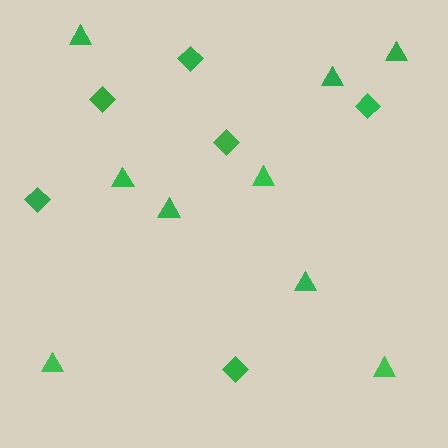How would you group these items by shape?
There are 2 groups: one group of triangles (9) and one group of diamonds (6).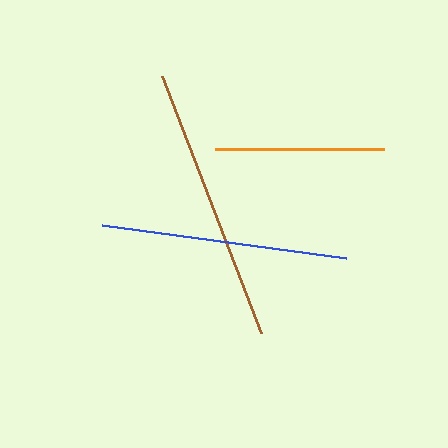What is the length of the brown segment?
The brown segment is approximately 275 pixels long.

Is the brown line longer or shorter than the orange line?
The brown line is longer than the orange line.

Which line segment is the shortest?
The orange line is the shortest at approximately 170 pixels.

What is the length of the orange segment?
The orange segment is approximately 170 pixels long.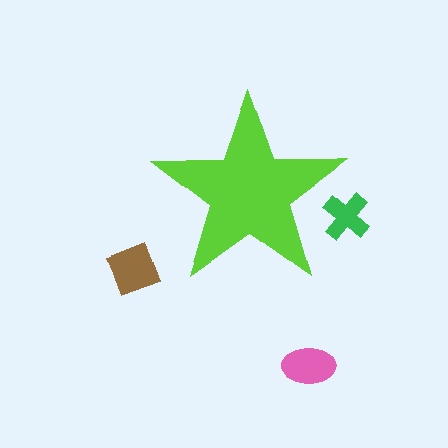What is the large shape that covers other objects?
A lime star.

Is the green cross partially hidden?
Yes, the green cross is partially hidden behind the lime star.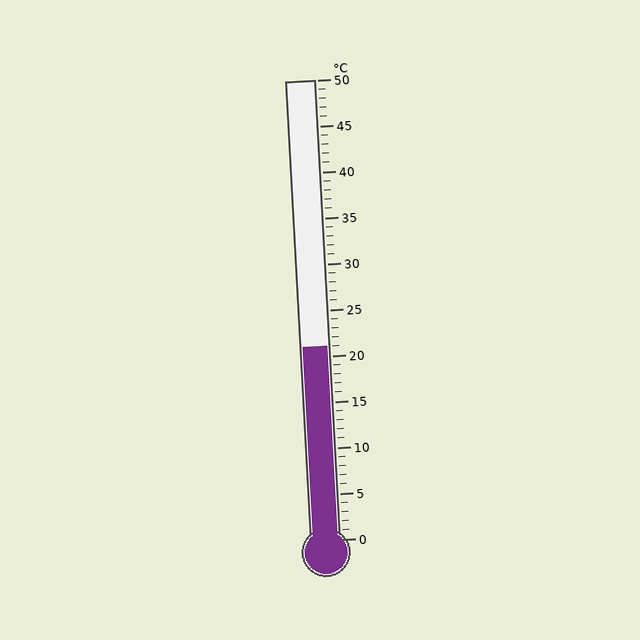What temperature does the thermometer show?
The thermometer shows approximately 21°C.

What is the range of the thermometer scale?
The thermometer scale ranges from 0°C to 50°C.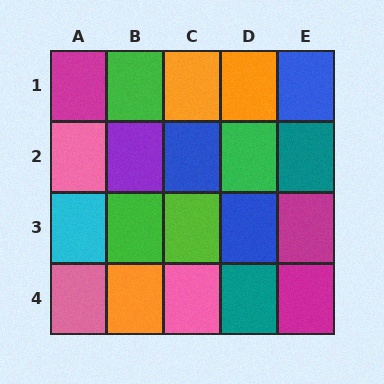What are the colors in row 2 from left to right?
Pink, purple, blue, green, teal.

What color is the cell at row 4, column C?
Pink.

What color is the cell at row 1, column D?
Orange.